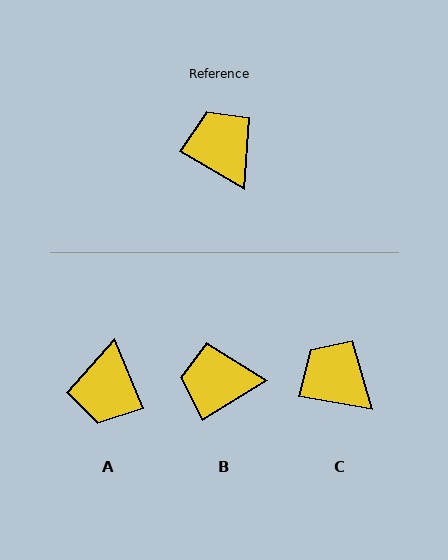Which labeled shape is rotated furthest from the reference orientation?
A, about 143 degrees away.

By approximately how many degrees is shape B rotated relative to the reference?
Approximately 62 degrees counter-clockwise.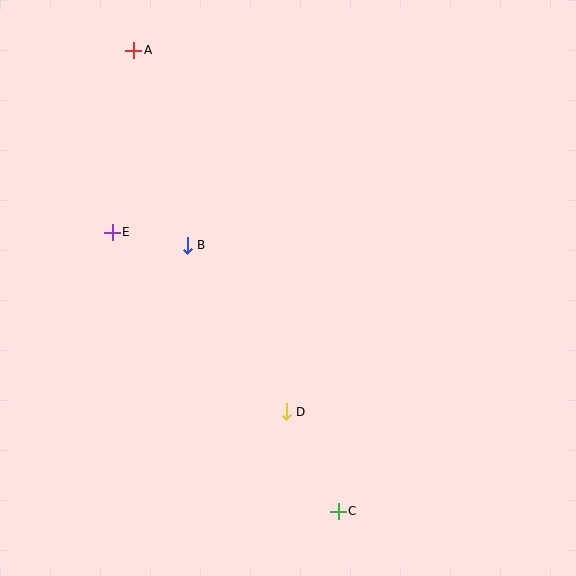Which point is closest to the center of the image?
Point B at (187, 245) is closest to the center.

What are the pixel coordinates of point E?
Point E is at (112, 232).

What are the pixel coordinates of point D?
Point D is at (286, 412).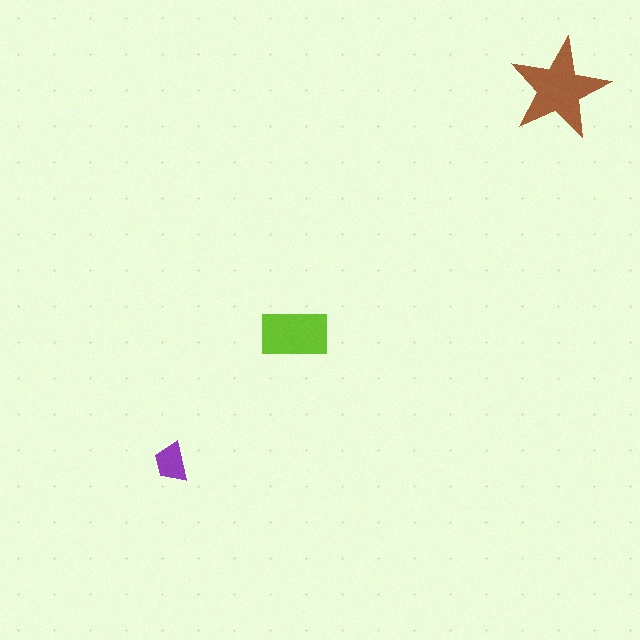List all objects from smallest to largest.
The purple trapezoid, the lime rectangle, the brown star.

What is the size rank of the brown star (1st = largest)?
1st.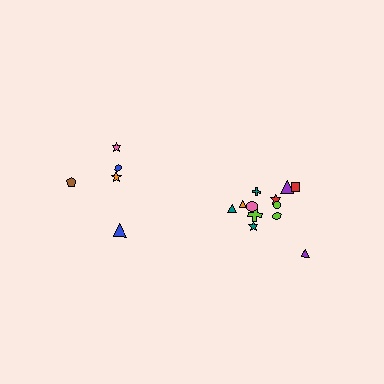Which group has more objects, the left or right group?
The right group.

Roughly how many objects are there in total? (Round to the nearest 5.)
Roughly 15 objects in total.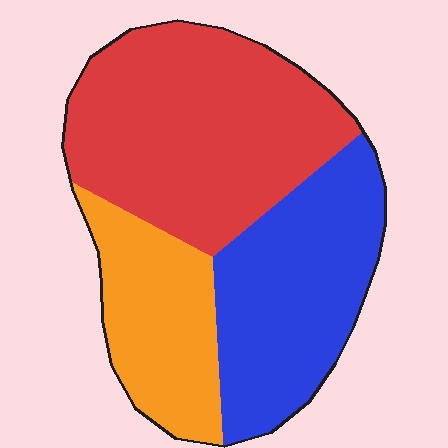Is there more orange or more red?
Red.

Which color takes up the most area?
Red, at roughly 45%.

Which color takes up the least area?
Orange, at roughly 20%.